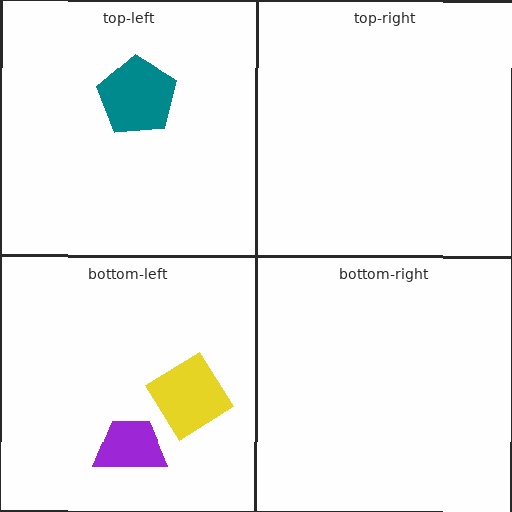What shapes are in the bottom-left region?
The yellow diamond, the purple trapezoid.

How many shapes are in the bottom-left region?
2.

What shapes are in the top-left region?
The teal pentagon.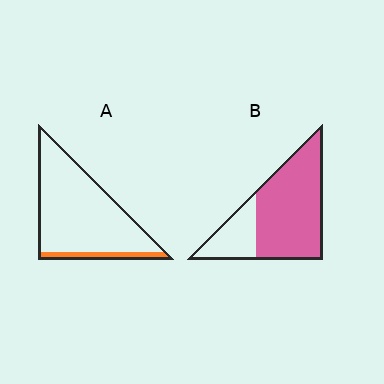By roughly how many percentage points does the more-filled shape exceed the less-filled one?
By roughly 65 percentage points (B over A).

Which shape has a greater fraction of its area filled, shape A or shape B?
Shape B.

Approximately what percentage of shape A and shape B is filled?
A is approximately 10% and B is approximately 75%.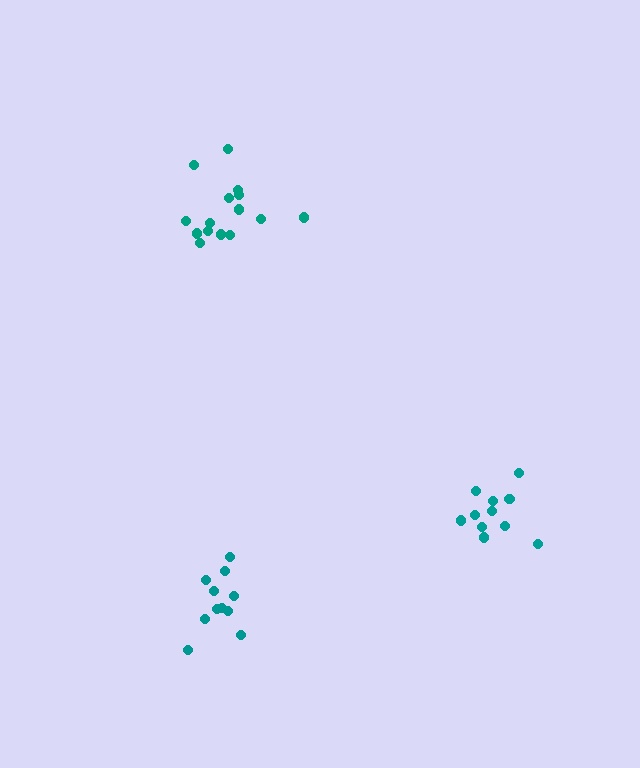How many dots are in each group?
Group 1: 11 dots, Group 2: 15 dots, Group 3: 11 dots (37 total).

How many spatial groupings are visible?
There are 3 spatial groupings.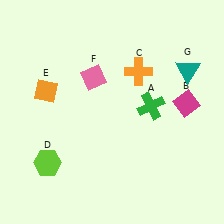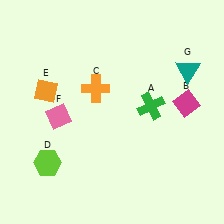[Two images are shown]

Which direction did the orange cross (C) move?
The orange cross (C) moved left.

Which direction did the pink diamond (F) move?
The pink diamond (F) moved down.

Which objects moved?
The objects that moved are: the orange cross (C), the pink diamond (F).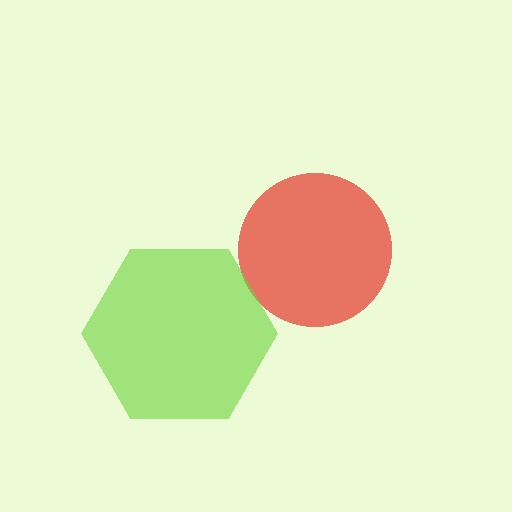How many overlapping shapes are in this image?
There are 2 overlapping shapes in the image.